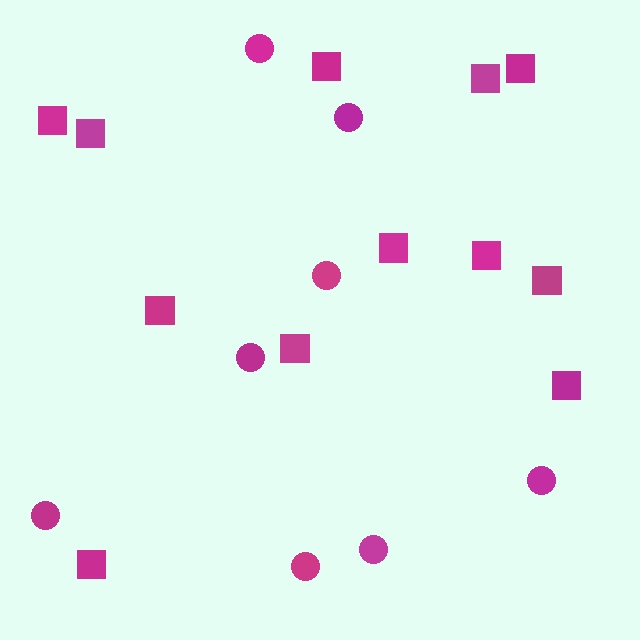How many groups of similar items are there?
There are 2 groups: one group of circles (8) and one group of squares (12).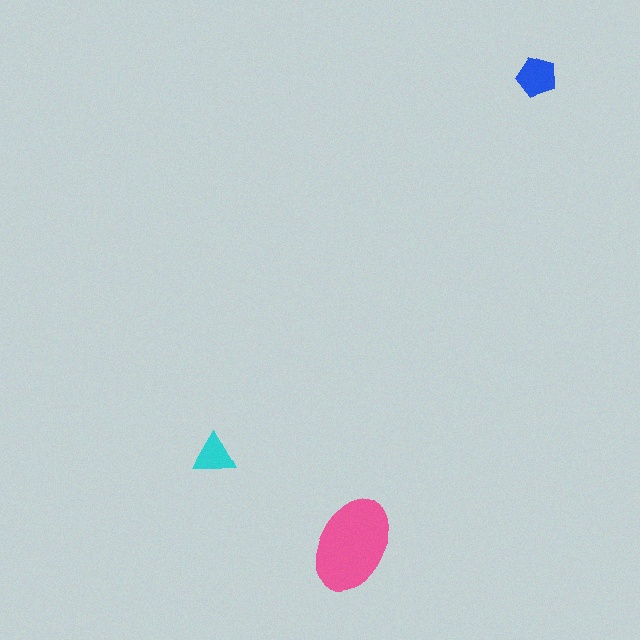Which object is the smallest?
The cyan triangle.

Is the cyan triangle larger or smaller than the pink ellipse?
Smaller.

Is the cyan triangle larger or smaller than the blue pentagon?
Smaller.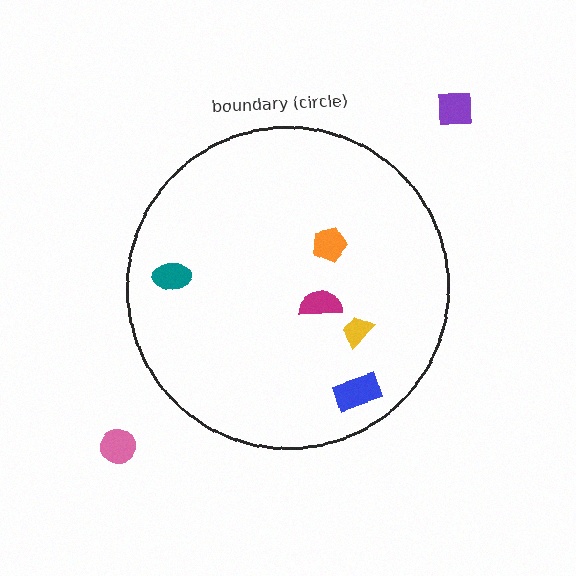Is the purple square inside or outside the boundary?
Outside.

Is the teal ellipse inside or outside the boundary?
Inside.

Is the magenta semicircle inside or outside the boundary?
Inside.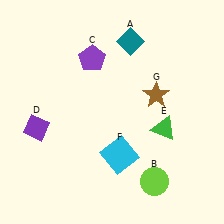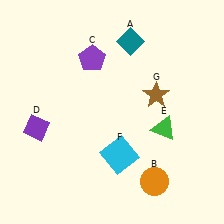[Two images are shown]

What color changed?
The circle (B) changed from lime in Image 1 to orange in Image 2.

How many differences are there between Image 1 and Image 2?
There is 1 difference between the two images.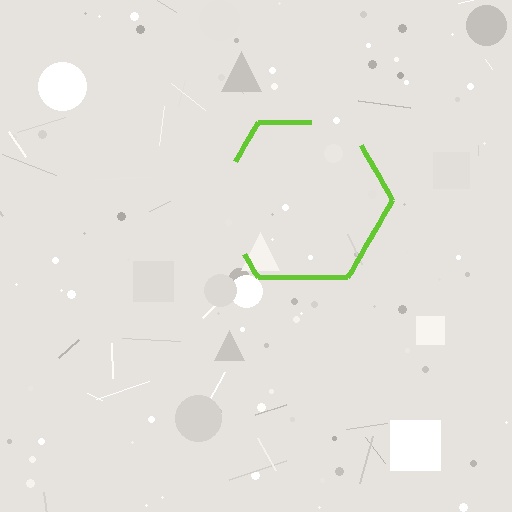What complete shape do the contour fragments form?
The contour fragments form a hexagon.